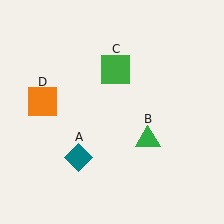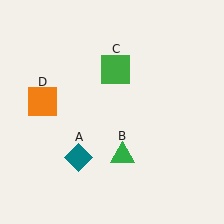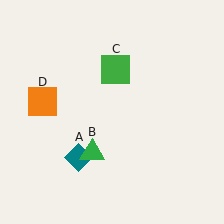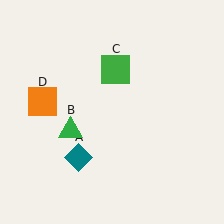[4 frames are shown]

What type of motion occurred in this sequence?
The green triangle (object B) rotated clockwise around the center of the scene.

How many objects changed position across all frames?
1 object changed position: green triangle (object B).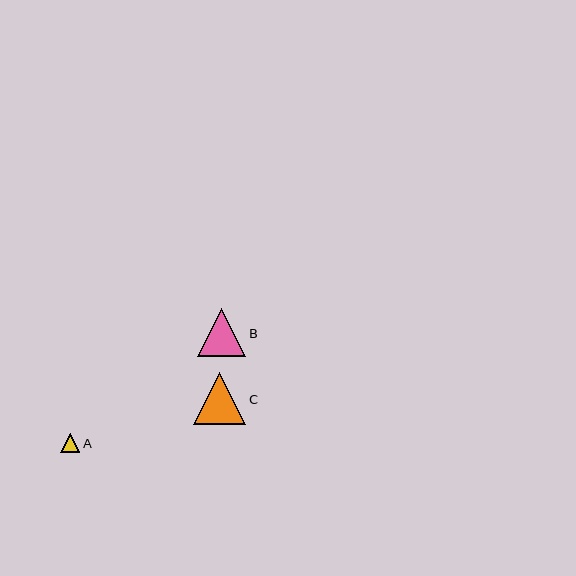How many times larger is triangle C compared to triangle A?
Triangle C is approximately 2.7 times the size of triangle A.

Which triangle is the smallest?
Triangle A is the smallest with a size of approximately 19 pixels.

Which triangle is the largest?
Triangle C is the largest with a size of approximately 52 pixels.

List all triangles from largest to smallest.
From largest to smallest: C, B, A.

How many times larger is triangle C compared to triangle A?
Triangle C is approximately 2.7 times the size of triangle A.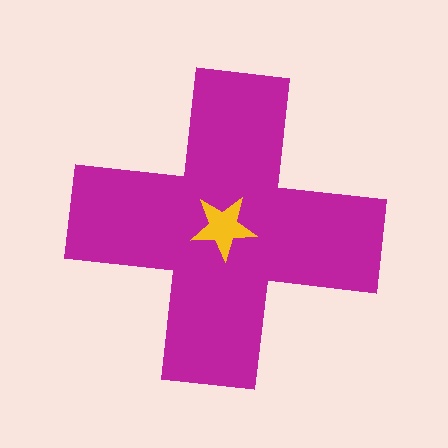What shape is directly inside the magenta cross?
The yellow star.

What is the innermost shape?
The yellow star.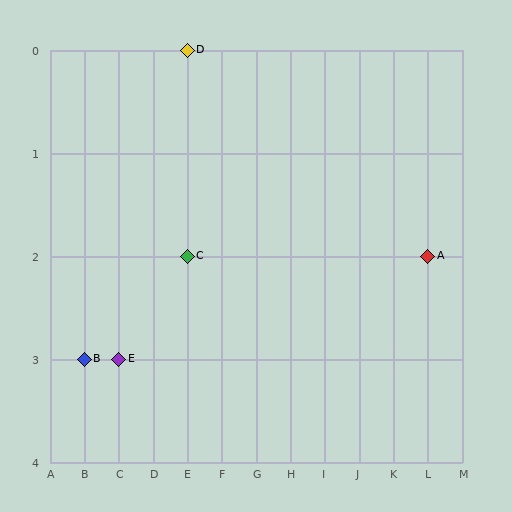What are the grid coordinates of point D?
Point D is at grid coordinates (E, 0).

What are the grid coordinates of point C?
Point C is at grid coordinates (E, 2).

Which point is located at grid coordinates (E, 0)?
Point D is at (E, 0).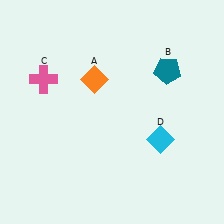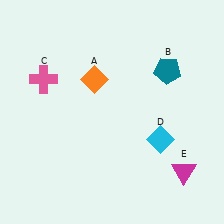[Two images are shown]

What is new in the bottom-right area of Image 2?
A magenta triangle (E) was added in the bottom-right area of Image 2.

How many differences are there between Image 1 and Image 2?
There is 1 difference between the two images.